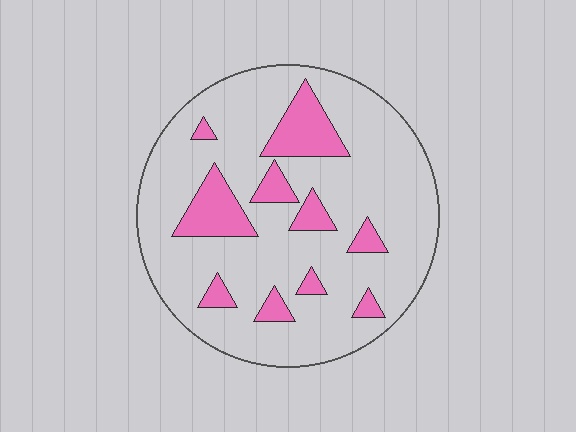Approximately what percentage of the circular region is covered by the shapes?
Approximately 20%.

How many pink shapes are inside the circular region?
10.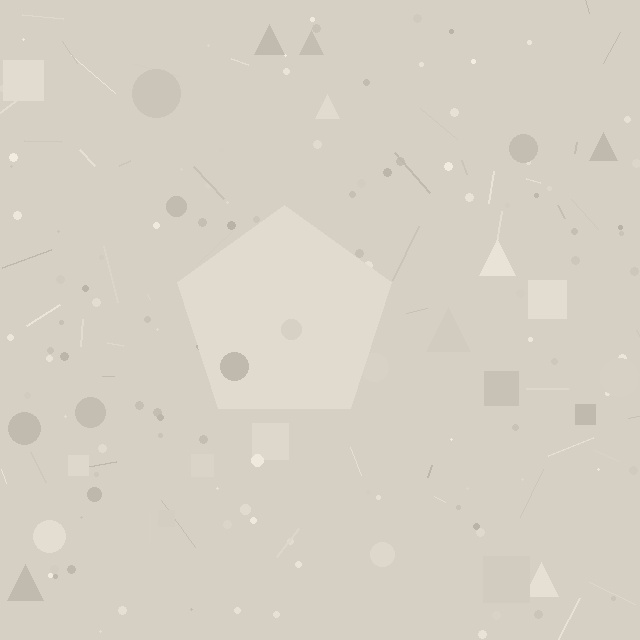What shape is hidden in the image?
A pentagon is hidden in the image.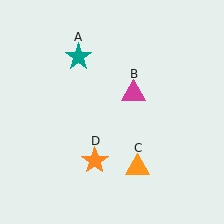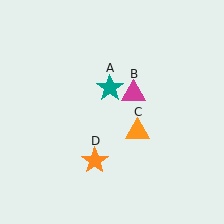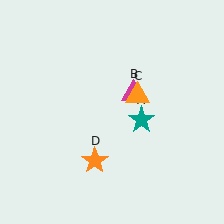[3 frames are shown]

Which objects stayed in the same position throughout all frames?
Magenta triangle (object B) and orange star (object D) remained stationary.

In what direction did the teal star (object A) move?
The teal star (object A) moved down and to the right.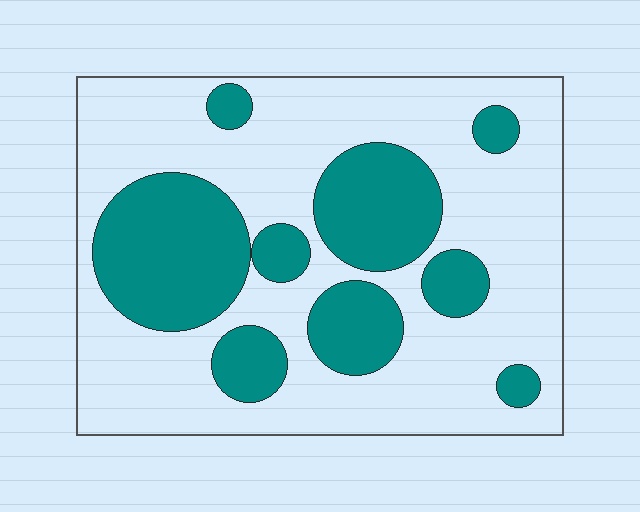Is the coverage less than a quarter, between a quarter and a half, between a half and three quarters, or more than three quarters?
Between a quarter and a half.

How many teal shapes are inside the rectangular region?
9.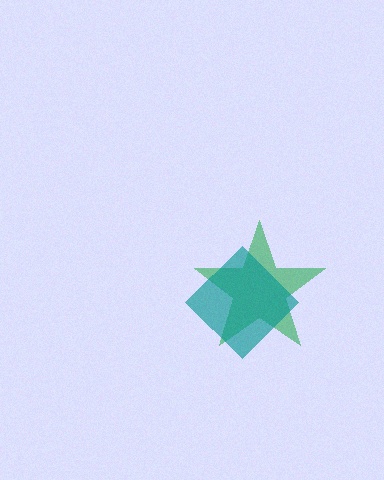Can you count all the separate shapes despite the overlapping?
Yes, there are 2 separate shapes.